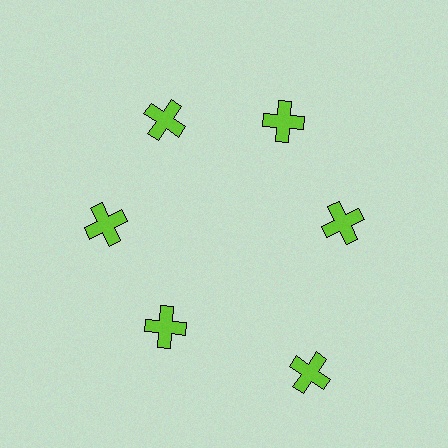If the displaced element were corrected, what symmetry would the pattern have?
It would have 6-fold rotational symmetry — the pattern would map onto itself every 60 degrees.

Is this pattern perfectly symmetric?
No. The 6 lime crosses are arranged in a ring, but one element near the 5 o'clock position is pushed outward from the center, breaking the 6-fold rotational symmetry.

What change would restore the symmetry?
The symmetry would be restored by moving it inward, back onto the ring so that all 6 crosses sit at equal angles and equal distance from the center.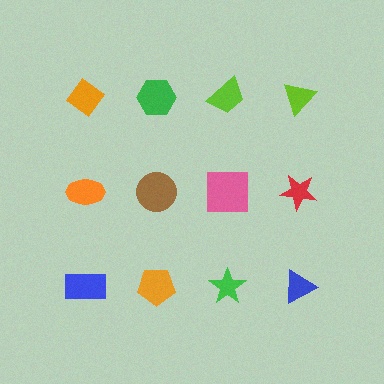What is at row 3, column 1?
A blue rectangle.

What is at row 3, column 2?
An orange pentagon.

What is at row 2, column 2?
A brown circle.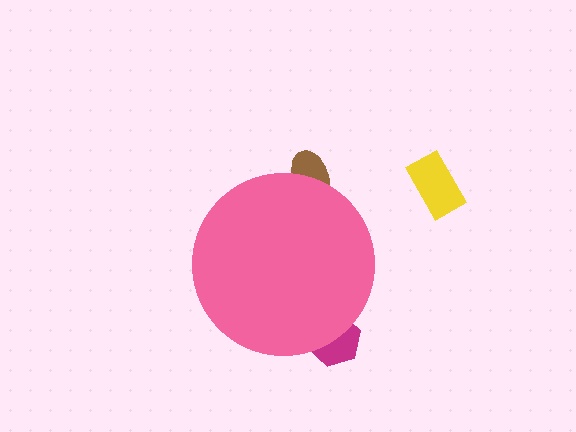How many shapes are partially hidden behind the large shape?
2 shapes are partially hidden.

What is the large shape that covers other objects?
A pink circle.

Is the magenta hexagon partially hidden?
Yes, the magenta hexagon is partially hidden behind the pink circle.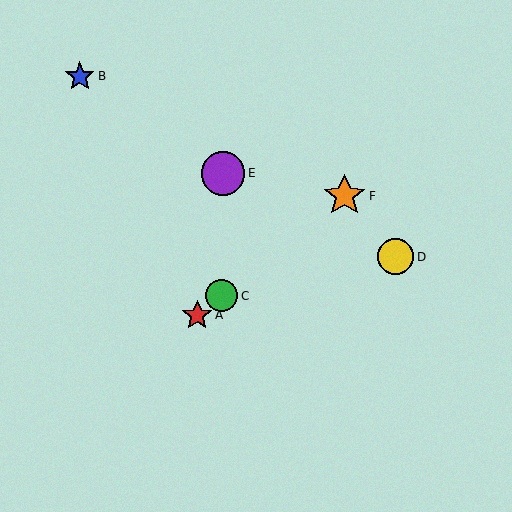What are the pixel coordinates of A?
Object A is at (197, 315).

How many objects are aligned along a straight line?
3 objects (A, C, F) are aligned along a straight line.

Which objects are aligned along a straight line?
Objects A, C, F are aligned along a straight line.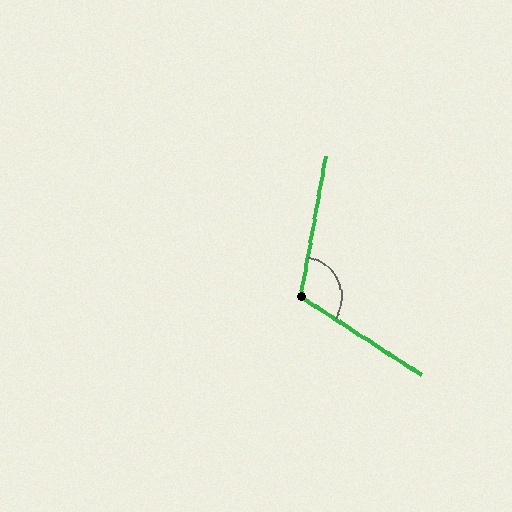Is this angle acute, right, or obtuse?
It is obtuse.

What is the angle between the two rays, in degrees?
Approximately 113 degrees.